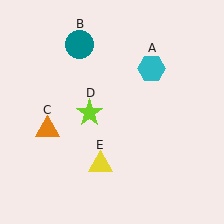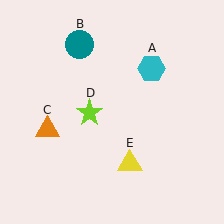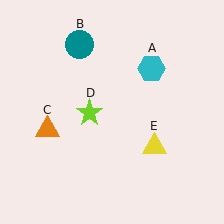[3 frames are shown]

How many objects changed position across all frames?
1 object changed position: yellow triangle (object E).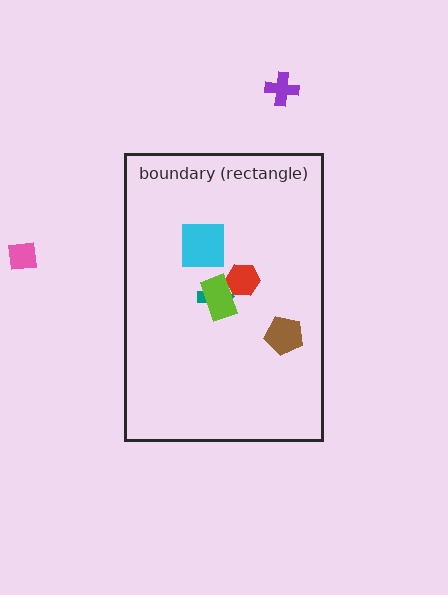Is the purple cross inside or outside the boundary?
Outside.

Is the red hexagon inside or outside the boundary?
Inside.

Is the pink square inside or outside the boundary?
Outside.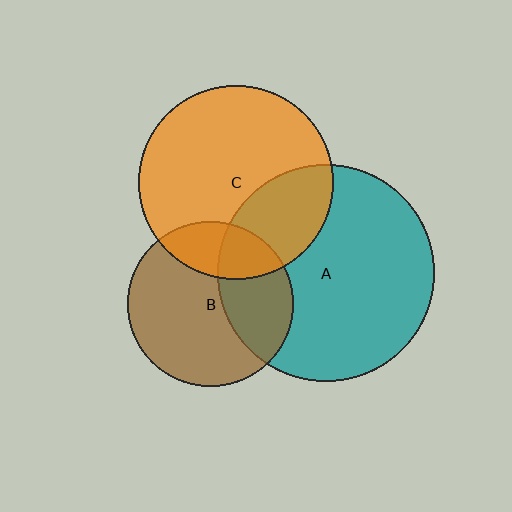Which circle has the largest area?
Circle A (teal).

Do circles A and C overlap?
Yes.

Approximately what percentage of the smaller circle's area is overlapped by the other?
Approximately 30%.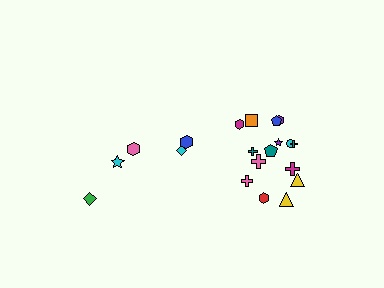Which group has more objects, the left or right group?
The right group.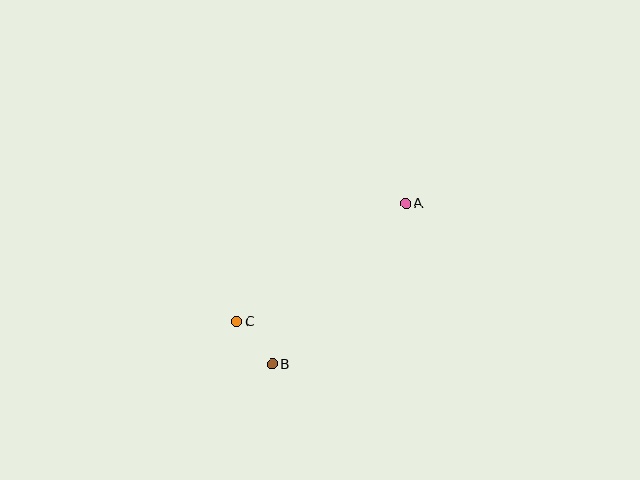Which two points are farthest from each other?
Points A and B are farthest from each other.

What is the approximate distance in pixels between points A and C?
The distance between A and C is approximately 206 pixels.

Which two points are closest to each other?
Points B and C are closest to each other.